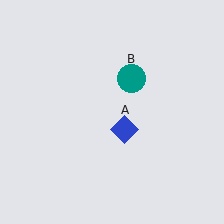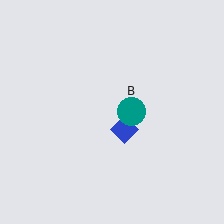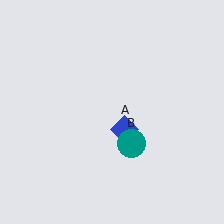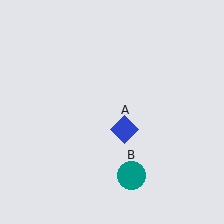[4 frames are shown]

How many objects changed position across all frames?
1 object changed position: teal circle (object B).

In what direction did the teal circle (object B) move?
The teal circle (object B) moved down.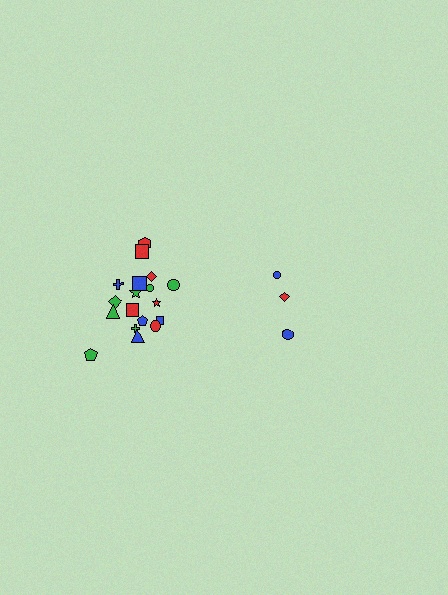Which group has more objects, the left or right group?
The left group.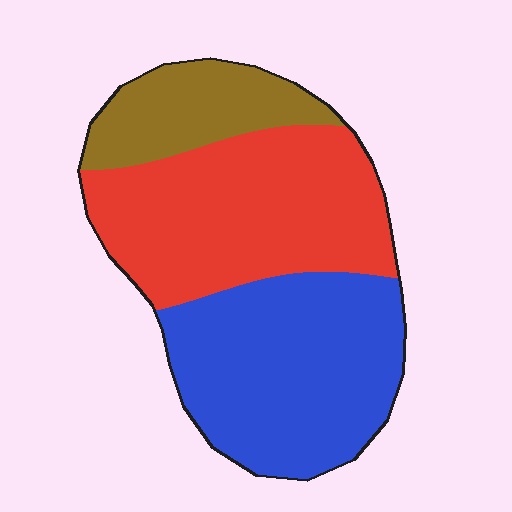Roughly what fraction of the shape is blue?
Blue covers around 40% of the shape.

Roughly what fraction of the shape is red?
Red covers around 40% of the shape.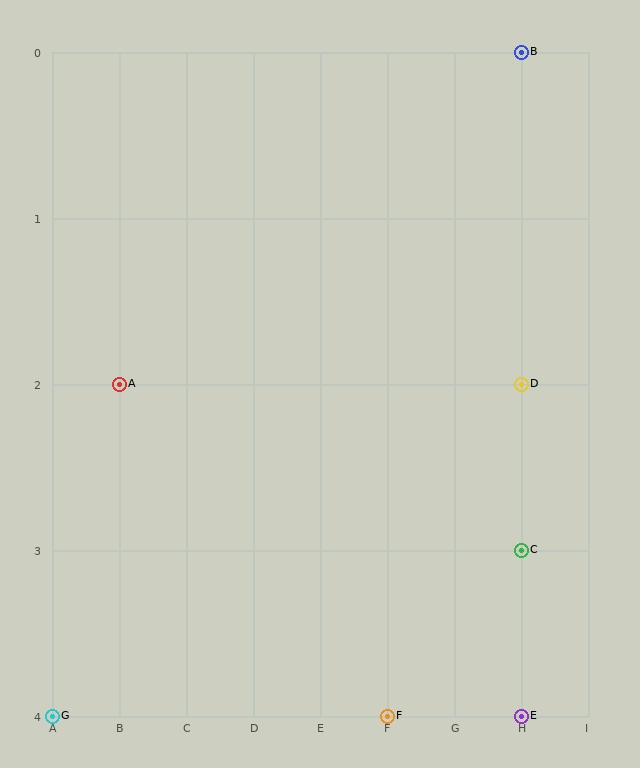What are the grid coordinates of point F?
Point F is at grid coordinates (F, 4).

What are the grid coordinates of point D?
Point D is at grid coordinates (H, 2).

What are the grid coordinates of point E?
Point E is at grid coordinates (H, 4).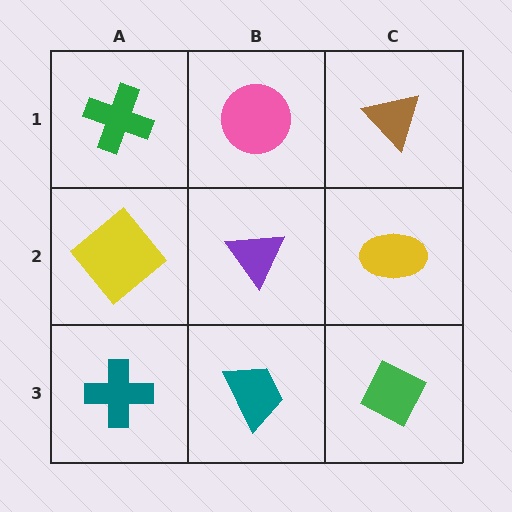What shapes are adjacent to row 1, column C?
A yellow ellipse (row 2, column C), a pink circle (row 1, column B).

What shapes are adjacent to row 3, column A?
A yellow diamond (row 2, column A), a teal trapezoid (row 3, column B).